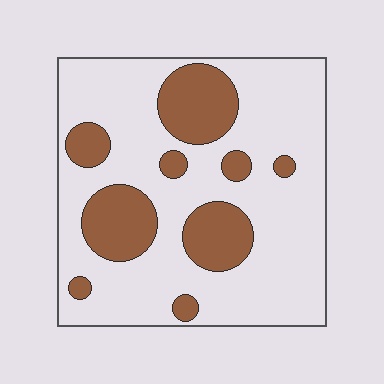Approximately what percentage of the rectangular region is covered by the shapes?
Approximately 25%.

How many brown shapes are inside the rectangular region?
9.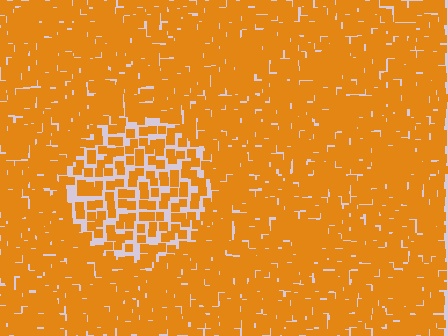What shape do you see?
I see a circle.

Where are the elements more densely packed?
The elements are more densely packed outside the circle boundary.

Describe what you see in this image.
The image contains small orange elements arranged at two different densities. A circle-shaped region is visible where the elements are less densely packed than the surrounding area.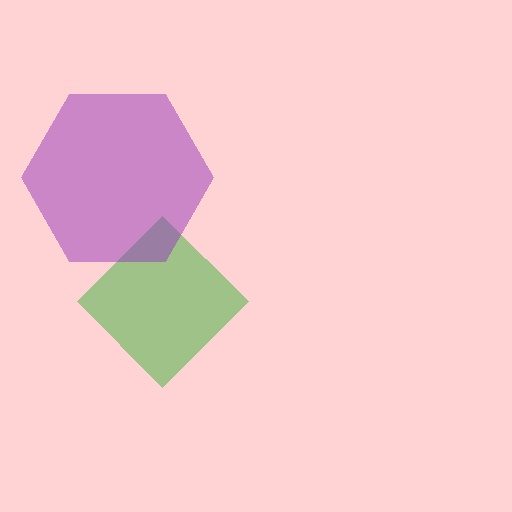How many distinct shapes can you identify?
There are 2 distinct shapes: a green diamond, a purple hexagon.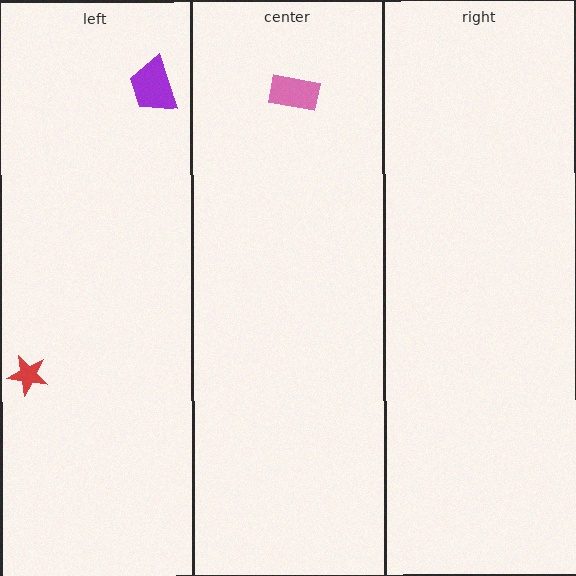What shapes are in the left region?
The purple trapezoid, the red star.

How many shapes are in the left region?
2.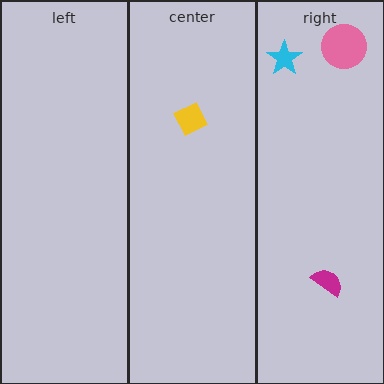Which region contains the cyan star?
The right region.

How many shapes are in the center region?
1.